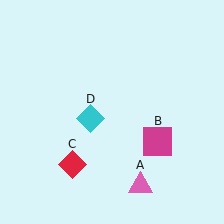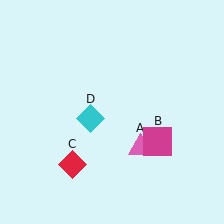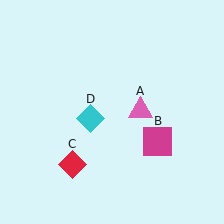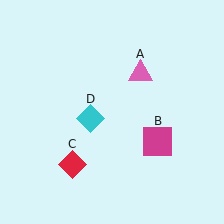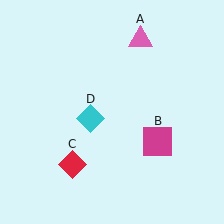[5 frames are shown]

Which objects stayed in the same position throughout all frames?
Magenta square (object B) and red diamond (object C) and cyan diamond (object D) remained stationary.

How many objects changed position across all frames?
1 object changed position: pink triangle (object A).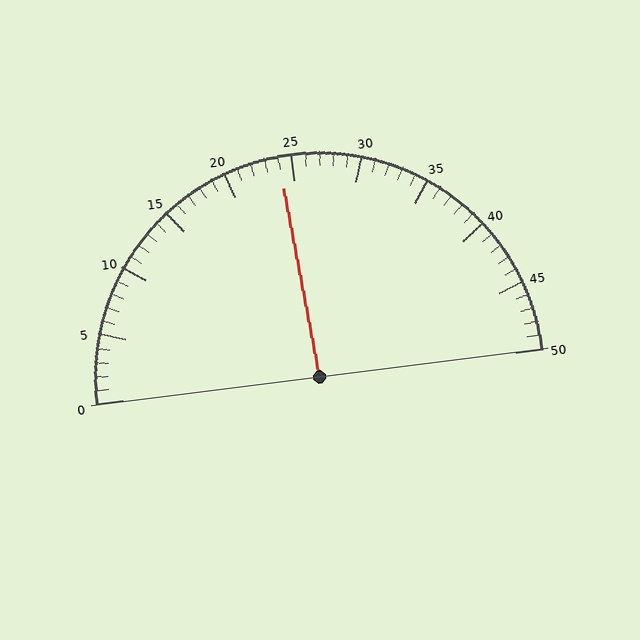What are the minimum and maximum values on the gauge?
The gauge ranges from 0 to 50.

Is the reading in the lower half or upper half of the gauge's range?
The reading is in the lower half of the range (0 to 50).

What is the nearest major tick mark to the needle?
The nearest major tick mark is 25.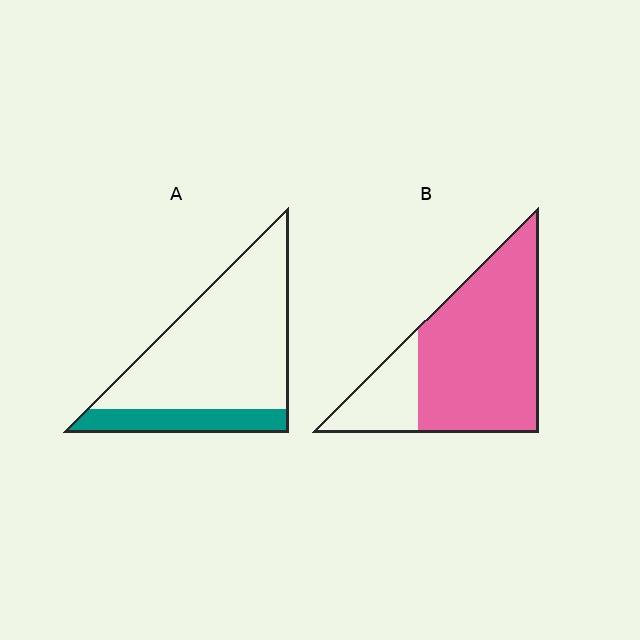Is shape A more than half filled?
No.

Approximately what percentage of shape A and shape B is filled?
A is approximately 20% and B is approximately 80%.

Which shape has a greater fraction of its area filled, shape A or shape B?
Shape B.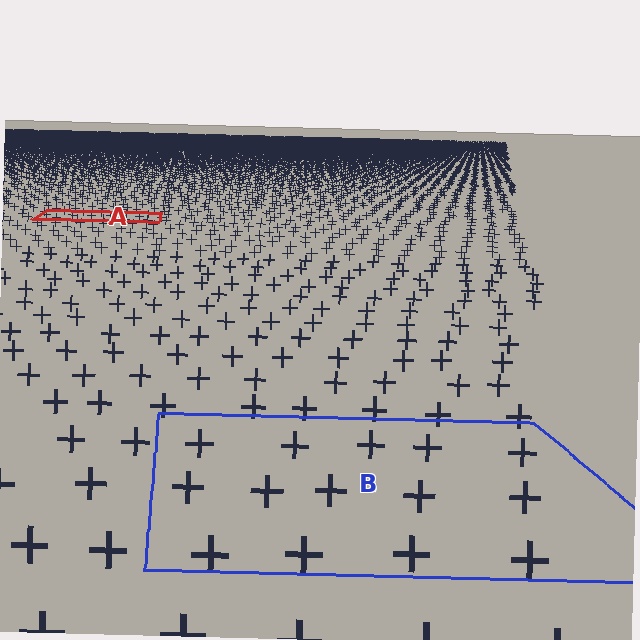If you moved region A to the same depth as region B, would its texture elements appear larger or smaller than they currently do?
They would appear larger. At a closer depth, the same texture elements are projected at a bigger on-screen size.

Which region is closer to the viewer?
Region B is closer. The texture elements there are larger and more spread out.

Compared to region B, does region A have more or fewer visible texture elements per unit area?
Region A has more texture elements per unit area — they are packed more densely because it is farther away.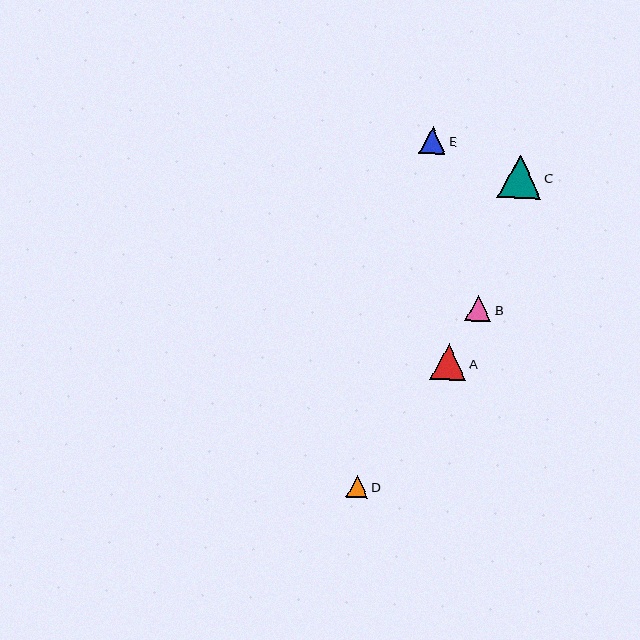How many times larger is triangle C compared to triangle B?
Triangle C is approximately 1.7 times the size of triangle B.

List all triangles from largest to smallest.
From largest to smallest: C, A, E, B, D.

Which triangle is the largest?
Triangle C is the largest with a size of approximately 43 pixels.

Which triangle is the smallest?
Triangle D is the smallest with a size of approximately 22 pixels.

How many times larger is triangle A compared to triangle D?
Triangle A is approximately 1.6 times the size of triangle D.